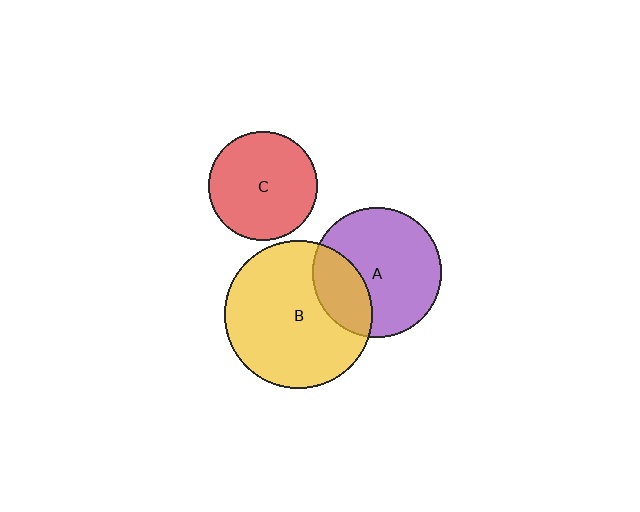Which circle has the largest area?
Circle B (yellow).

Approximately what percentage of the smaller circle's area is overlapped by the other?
Approximately 30%.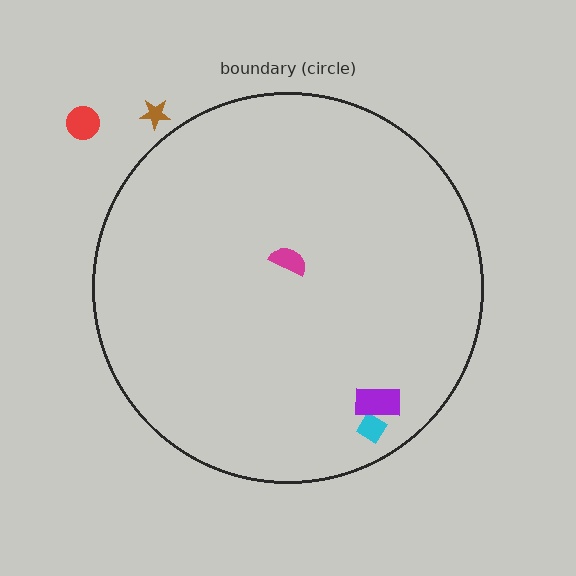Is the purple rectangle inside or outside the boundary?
Inside.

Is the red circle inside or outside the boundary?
Outside.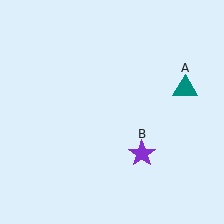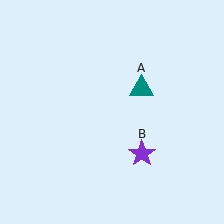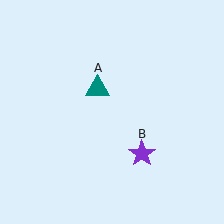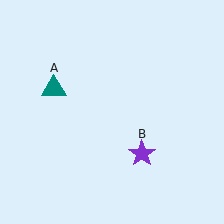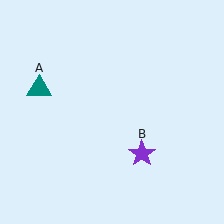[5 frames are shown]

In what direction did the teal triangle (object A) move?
The teal triangle (object A) moved left.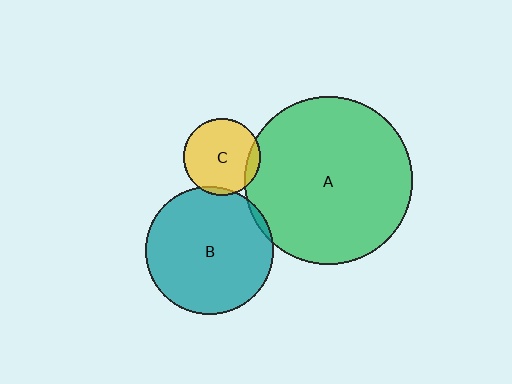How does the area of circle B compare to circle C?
Approximately 2.8 times.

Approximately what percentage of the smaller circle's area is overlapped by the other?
Approximately 10%.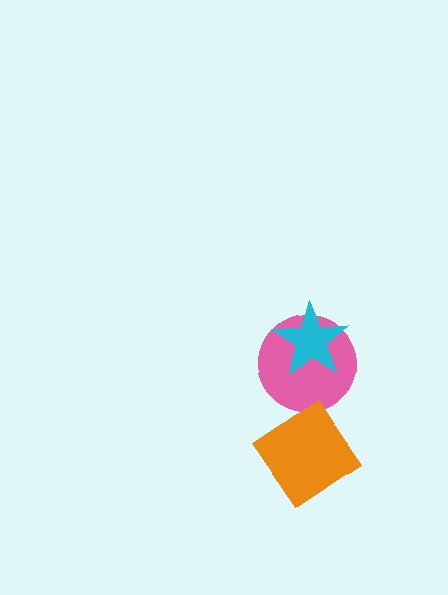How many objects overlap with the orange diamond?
0 objects overlap with the orange diamond.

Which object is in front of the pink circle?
The cyan star is in front of the pink circle.